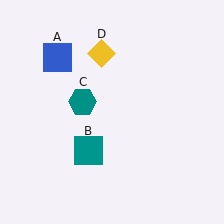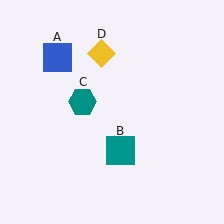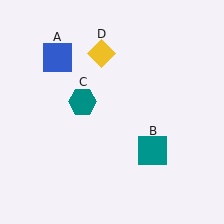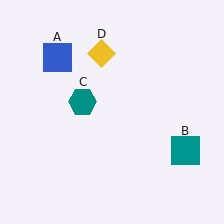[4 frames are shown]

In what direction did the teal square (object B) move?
The teal square (object B) moved right.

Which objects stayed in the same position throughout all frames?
Blue square (object A) and teal hexagon (object C) and yellow diamond (object D) remained stationary.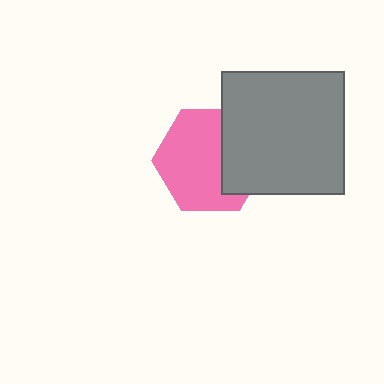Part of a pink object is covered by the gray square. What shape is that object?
It is a hexagon.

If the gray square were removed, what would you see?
You would see the complete pink hexagon.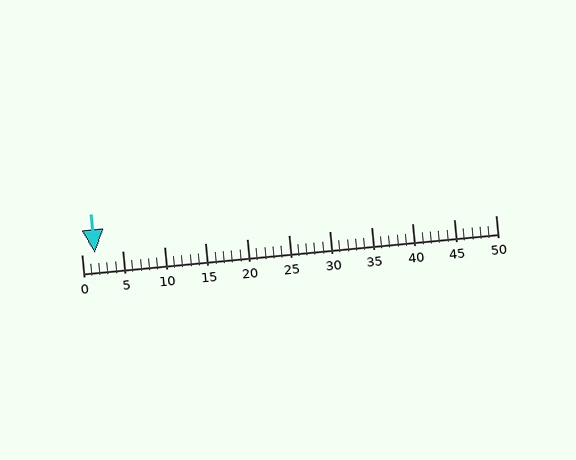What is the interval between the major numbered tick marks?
The major tick marks are spaced 5 units apart.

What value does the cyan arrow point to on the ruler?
The cyan arrow points to approximately 2.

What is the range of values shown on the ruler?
The ruler shows values from 0 to 50.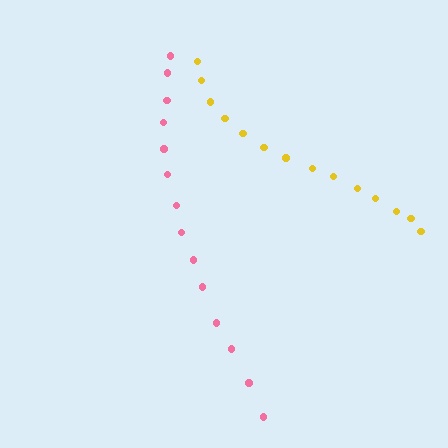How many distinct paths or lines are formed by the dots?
There are 2 distinct paths.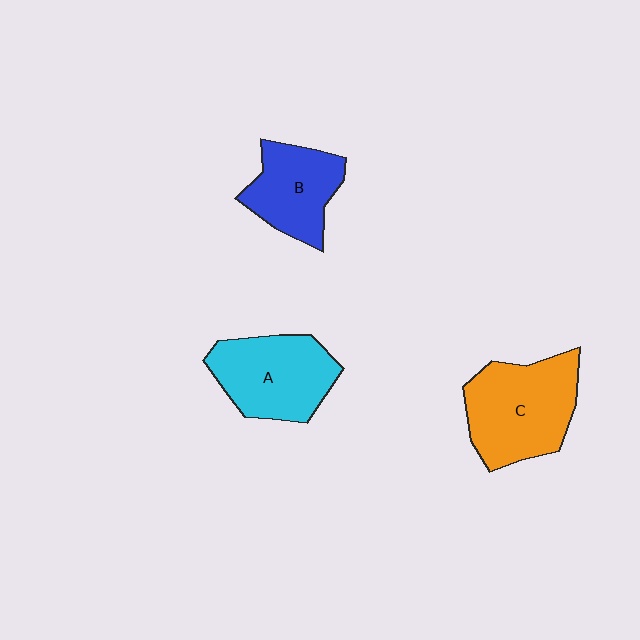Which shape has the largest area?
Shape C (orange).